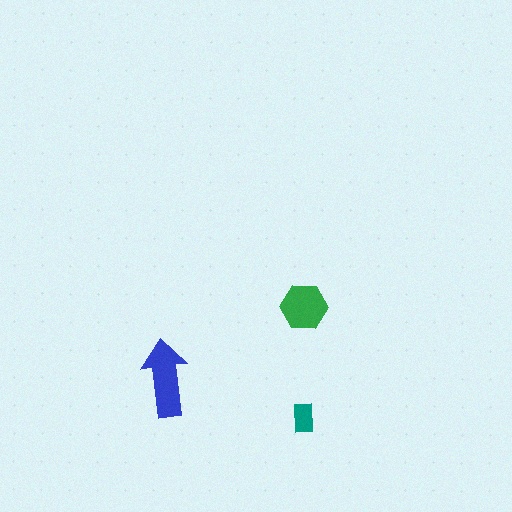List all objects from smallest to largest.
The teal rectangle, the green hexagon, the blue arrow.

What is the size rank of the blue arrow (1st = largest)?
1st.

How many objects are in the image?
There are 3 objects in the image.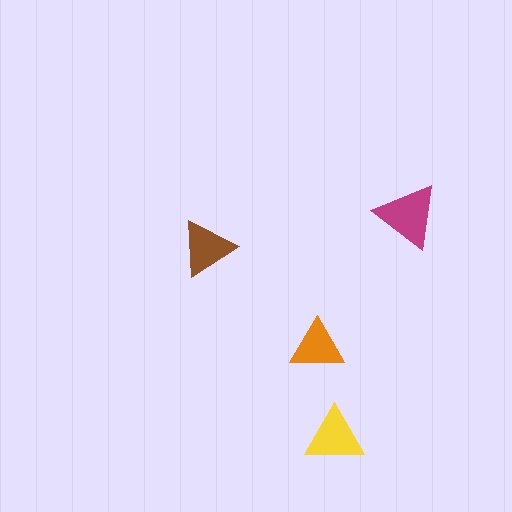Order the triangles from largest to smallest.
the magenta one, the yellow one, the brown one, the orange one.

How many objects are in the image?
There are 4 objects in the image.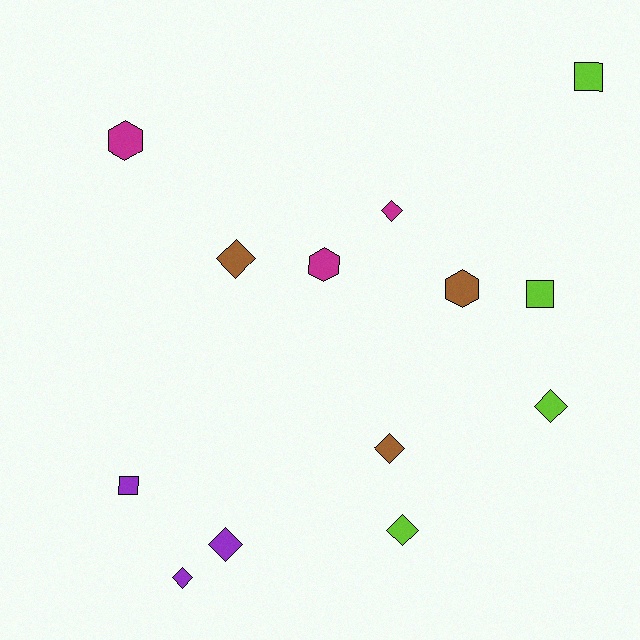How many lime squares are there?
There are 2 lime squares.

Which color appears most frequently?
Lime, with 4 objects.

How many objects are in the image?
There are 13 objects.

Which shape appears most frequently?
Diamond, with 7 objects.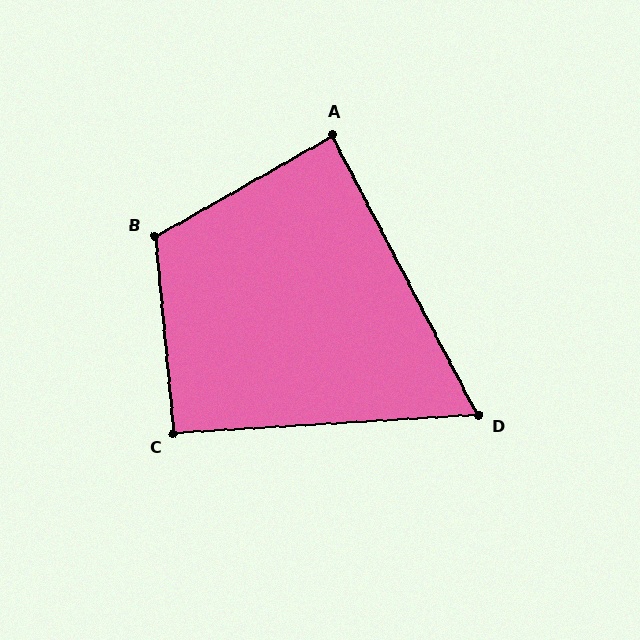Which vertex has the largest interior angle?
B, at approximately 114 degrees.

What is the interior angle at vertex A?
Approximately 88 degrees (approximately right).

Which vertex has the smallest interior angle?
D, at approximately 66 degrees.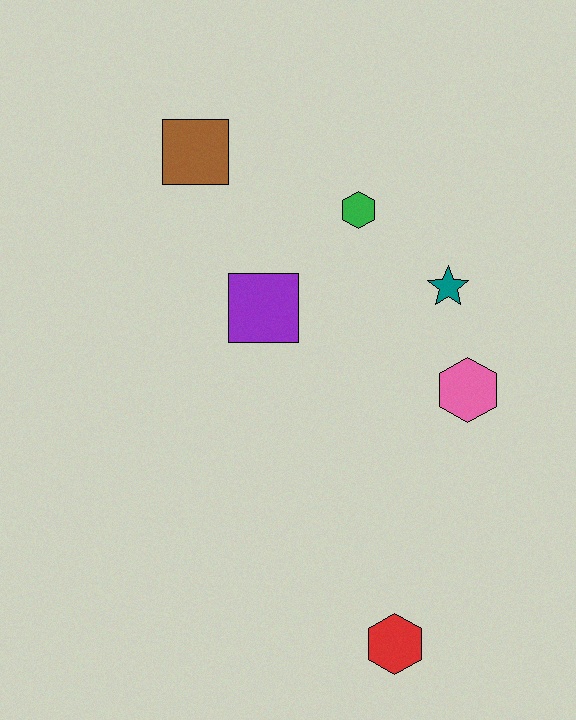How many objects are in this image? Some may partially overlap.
There are 6 objects.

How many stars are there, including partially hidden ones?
There is 1 star.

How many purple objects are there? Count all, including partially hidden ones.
There is 1 purple object.